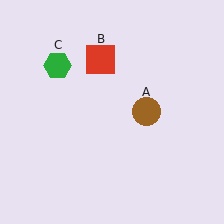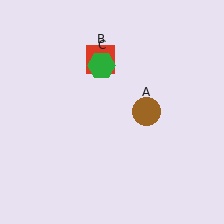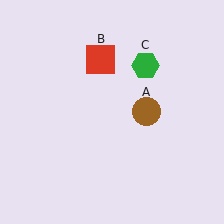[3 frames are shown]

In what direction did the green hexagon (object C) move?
The green hexagon (object C) moved right.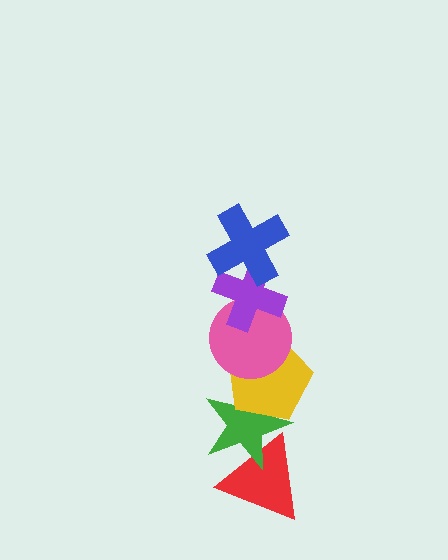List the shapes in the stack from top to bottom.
From top to bottom: the blue cross, the purple cross, the pink circle, the yellow pentagon, the green star, the red triangle.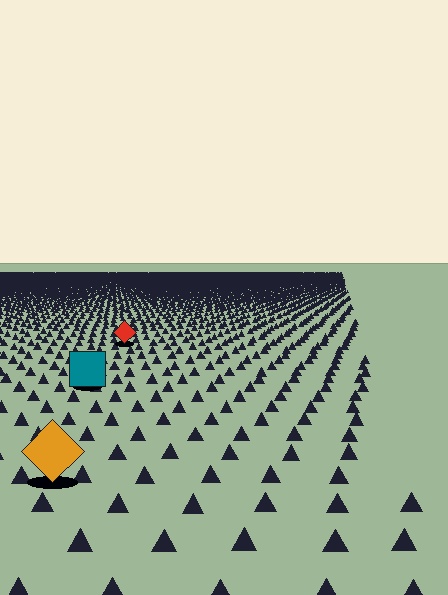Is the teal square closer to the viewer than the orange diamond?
No. The orange diamond is closer — you can tell from the texture gradient: the ground texture is coarser near it.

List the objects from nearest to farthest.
From nearest to farthest: the orange diamond, the teal square, the red diamond.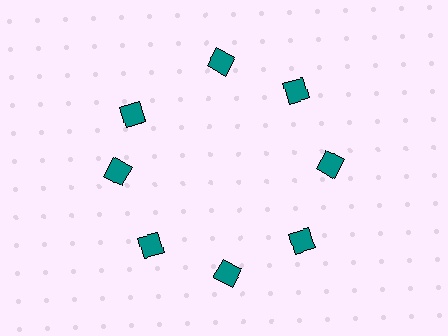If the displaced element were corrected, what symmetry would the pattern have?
It would have 8-fold rotational symmetry — the pattern would map onto itself every 45 degrees.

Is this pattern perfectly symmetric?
No. The 8 teal diamonds are arranged in a ring, but one element near the 10 o'clock position is rotated out of alignment along the ring, breaking the 8-fold rotational symmetry.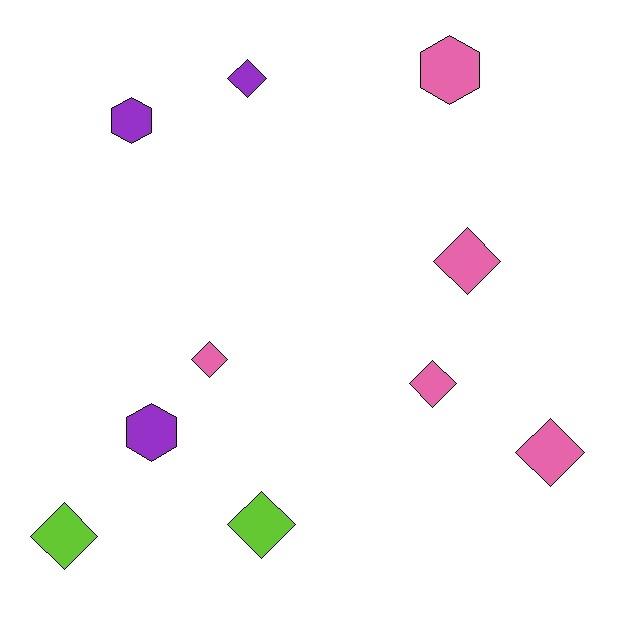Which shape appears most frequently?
Diamond, with 7 objects.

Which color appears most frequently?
Pink, with 5 objects.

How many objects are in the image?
There are 10 objects.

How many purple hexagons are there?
There are 2 purple hexagons.